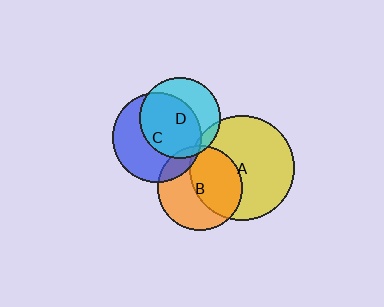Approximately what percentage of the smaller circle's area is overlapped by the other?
Approximately 5%.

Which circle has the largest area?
Circle A (yellow).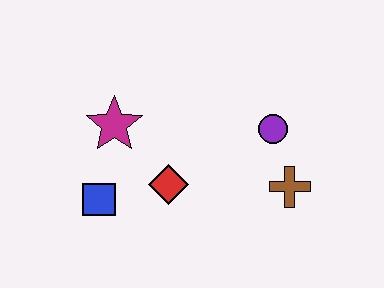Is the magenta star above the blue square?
Yes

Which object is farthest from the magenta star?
The brown cross is farthest from the magenta star.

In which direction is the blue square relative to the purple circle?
The blue square is to the left of the purple circle.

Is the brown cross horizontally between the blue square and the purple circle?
No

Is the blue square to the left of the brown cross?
Yes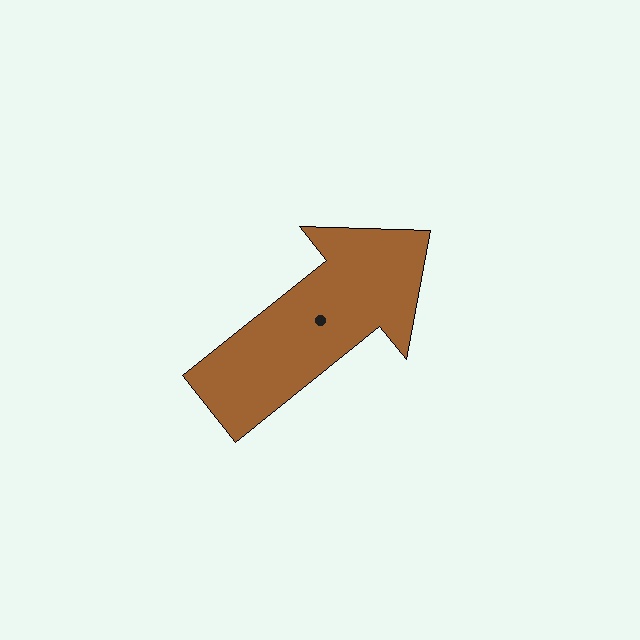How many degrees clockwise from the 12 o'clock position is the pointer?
Approximately 51 degrees.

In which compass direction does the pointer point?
Northeast.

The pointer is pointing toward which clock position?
Roughly 2 o'clock.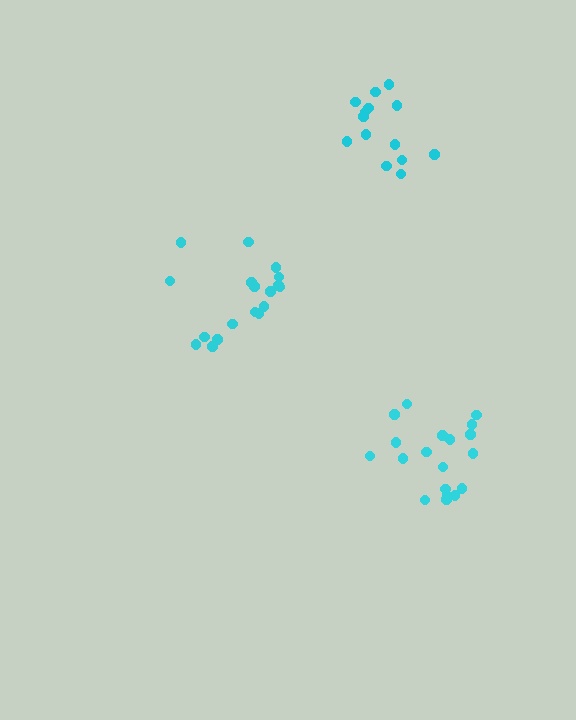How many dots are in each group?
Group 1: 19 dots, Group 2: 18 dots, Group 3: 14 dots (51 total).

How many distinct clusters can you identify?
There are 3 distinct clusters.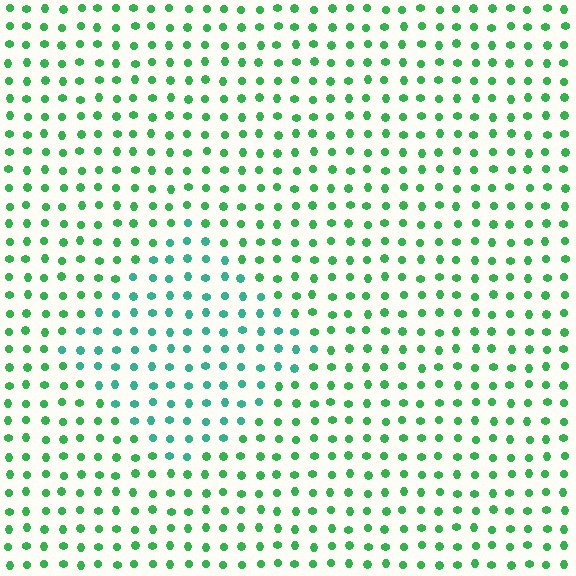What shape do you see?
I see a diamond.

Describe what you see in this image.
The image is filled with small green elements in a uniform arrangement. A diamond-shaped region is visible where the elements are tinted to a slightly different hue, forming a subtle color boundary.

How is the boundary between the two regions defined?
The boundary is defined purely by a slight shift in hue (about 31 degrees). Spacing, size, and orientation are identical on both sides.